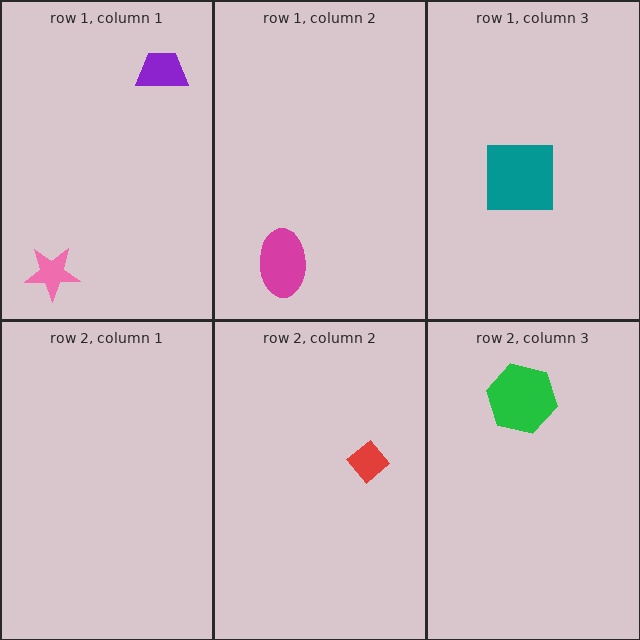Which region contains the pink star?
The row 1, column 1 region.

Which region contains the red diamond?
The row 2, column 2 region.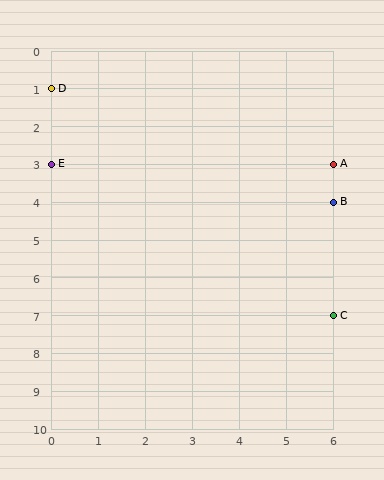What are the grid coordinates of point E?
Point E is at grid coordinates (0, 3).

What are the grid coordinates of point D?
Point D is at grid coordinates (0, 1).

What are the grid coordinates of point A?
Point A is at grid coordinates (6, 3).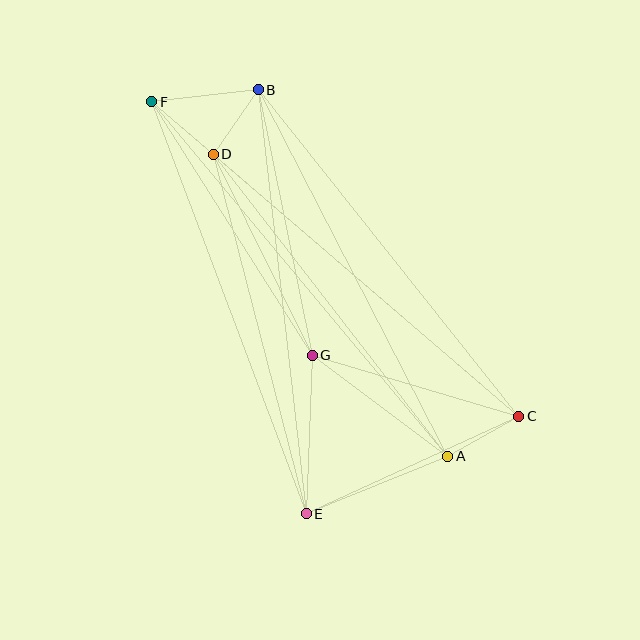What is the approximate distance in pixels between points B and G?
The distance between B and G is approximately 271 pixels.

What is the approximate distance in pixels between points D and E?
The distance between D and E is approximately 371 pixels.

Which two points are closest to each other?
Points B and D are closest to each other.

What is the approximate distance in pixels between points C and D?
The distance between C and D is approximately 402 pixels.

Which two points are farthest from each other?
Points C and F are farthest from each other.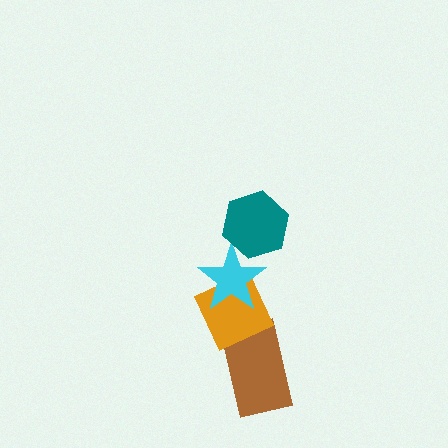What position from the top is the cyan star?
The cyan star is 2nd from the top.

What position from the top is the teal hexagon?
The teal hexagon is 1st from the top.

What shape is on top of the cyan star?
The teal hexagon is on top of the cyan star.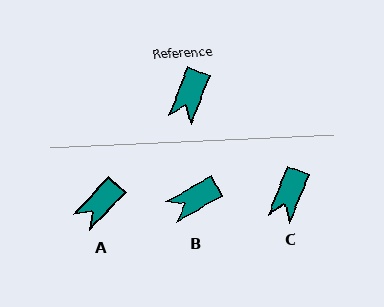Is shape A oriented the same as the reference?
No, it is off by about 21 degrees.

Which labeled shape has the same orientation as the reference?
C.